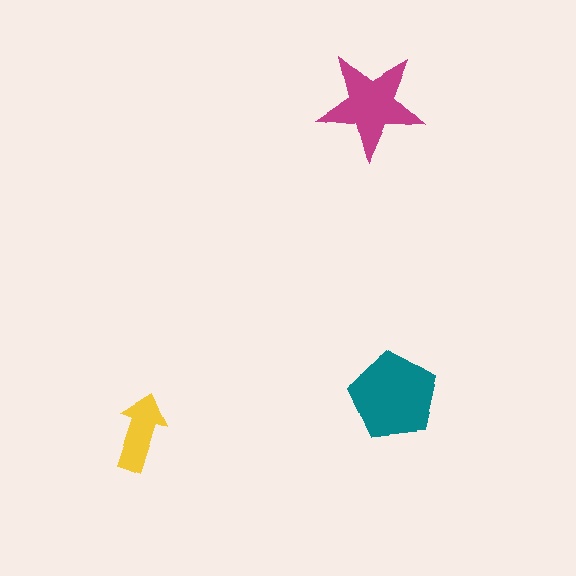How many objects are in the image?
There are 3 objects in the image.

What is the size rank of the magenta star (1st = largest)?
2nd.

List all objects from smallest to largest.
The yellow arrow, the magenta star, the teal pentagon.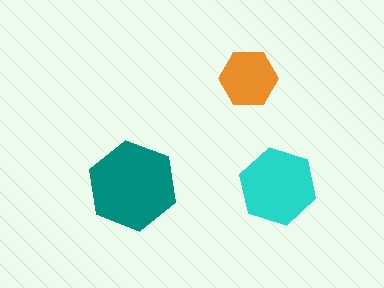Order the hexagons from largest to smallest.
the teal one, the cyan one, the orange one.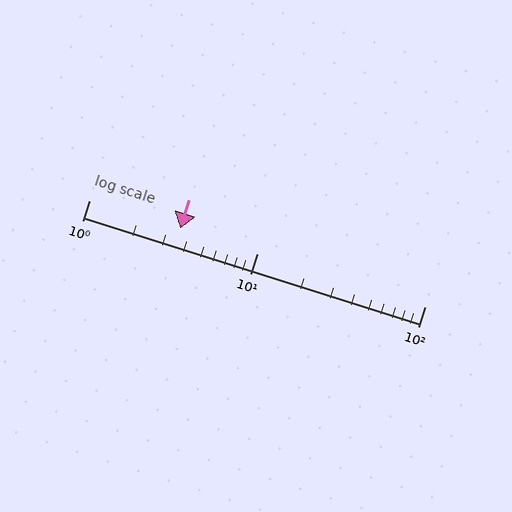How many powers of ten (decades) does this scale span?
The scale spans 2 decades, from 1 to 100.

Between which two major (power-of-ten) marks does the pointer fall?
The pointer is between 1 and 10.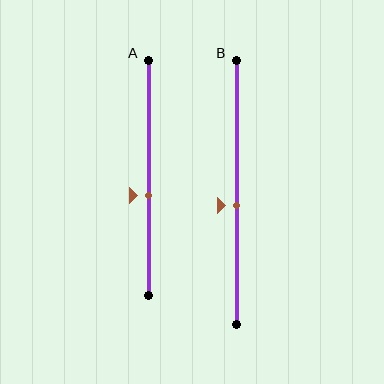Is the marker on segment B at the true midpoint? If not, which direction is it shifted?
No, the marker on segment B is shifted downward by about 5% of the segment length.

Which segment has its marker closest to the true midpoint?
Segment B has its marker closest to the true midpoint.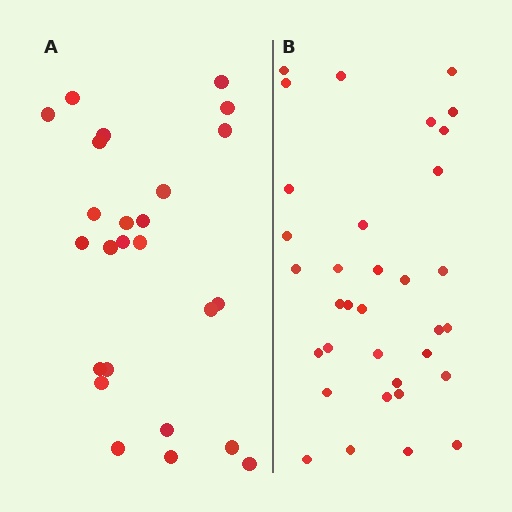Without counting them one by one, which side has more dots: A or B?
Region B (the right region) has more dots.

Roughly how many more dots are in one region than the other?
Region B has roughly 8 or so more dots than region A.